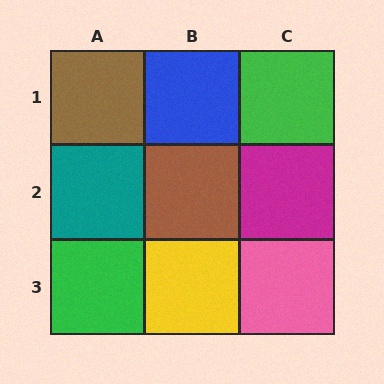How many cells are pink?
1 cell is pink.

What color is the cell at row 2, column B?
Brown.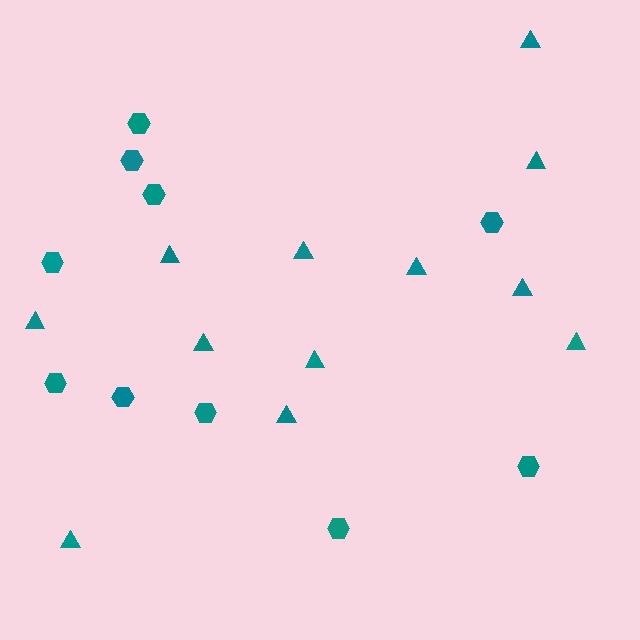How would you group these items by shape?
There are 2 groups: one group of triangles (12) and one group of hexagons (10).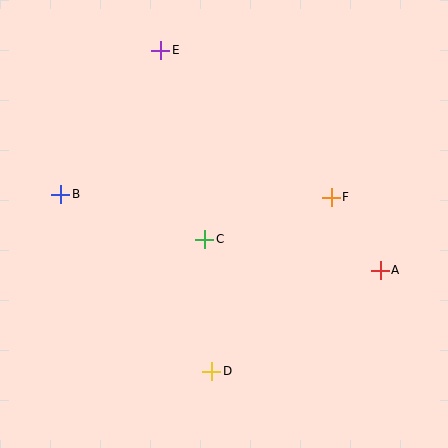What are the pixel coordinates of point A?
Point A is at (380, 270).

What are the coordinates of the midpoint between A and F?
The midpoint between A and F is at (356, 234).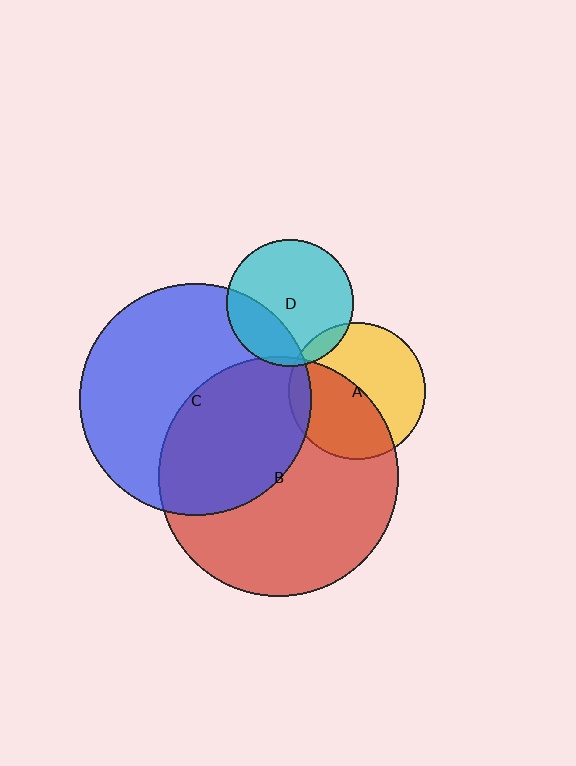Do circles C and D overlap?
Yes.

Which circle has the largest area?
Circle B (red).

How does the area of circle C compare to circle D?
Approximately 3.3 times.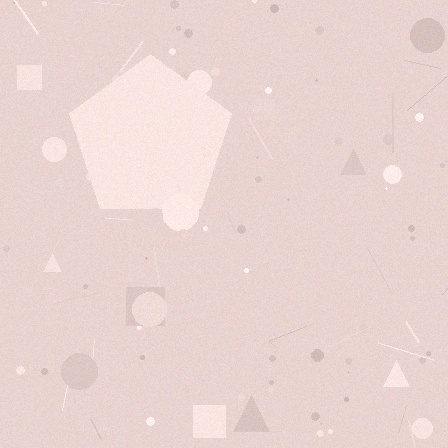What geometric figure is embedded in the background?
A pentagon is embedded in the background.